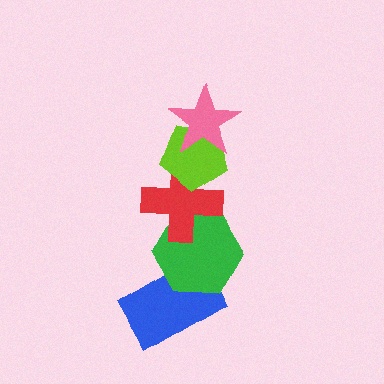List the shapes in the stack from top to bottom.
From top to bottom: the pink star, the lime pentagon, the red cross, the green hexagon, the blue rectangle.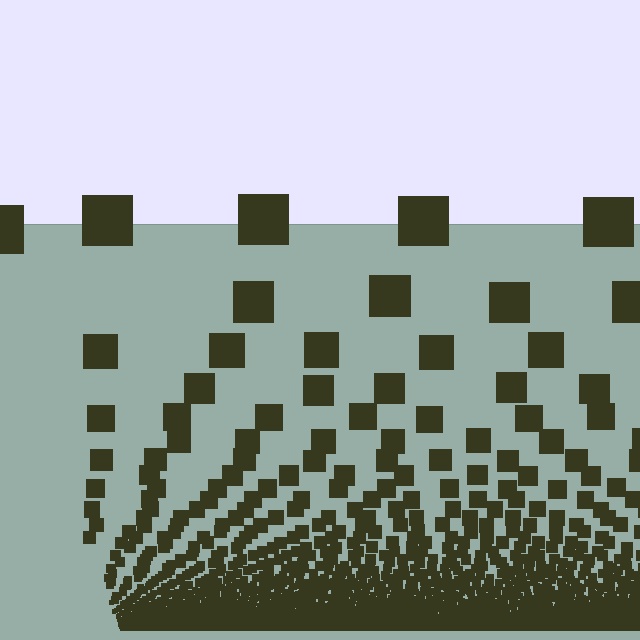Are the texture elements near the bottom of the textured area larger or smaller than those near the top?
Smaller. The gradient is inverted — elements near the bottom are smaller and denser.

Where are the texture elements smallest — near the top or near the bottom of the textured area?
Near the bottom.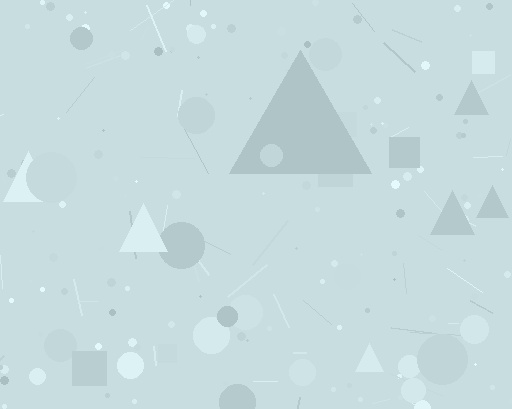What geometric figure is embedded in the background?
A triangle is embedded in the background.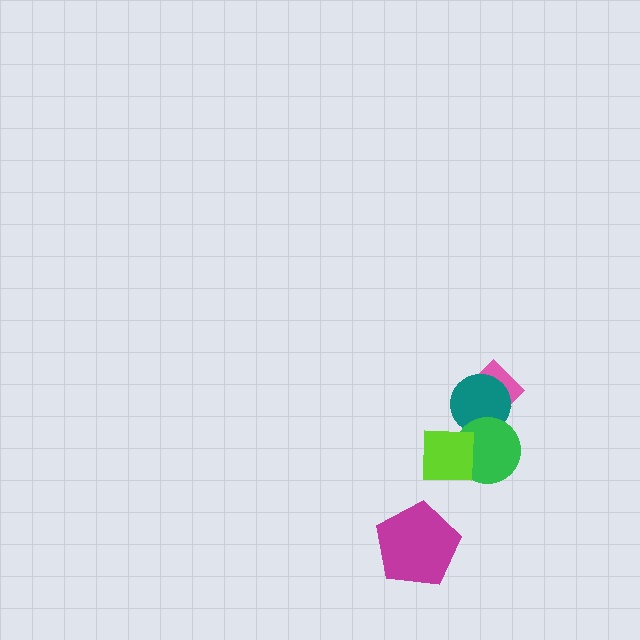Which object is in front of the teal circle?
The green circle is in front of the teal circle.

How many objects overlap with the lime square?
1 object overlaps with the lime square.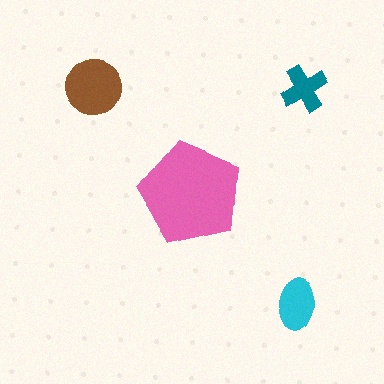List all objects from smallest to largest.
The teal cross, the cyan ellipse, the brown circle, the pink pentagon.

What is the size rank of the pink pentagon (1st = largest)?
1st.